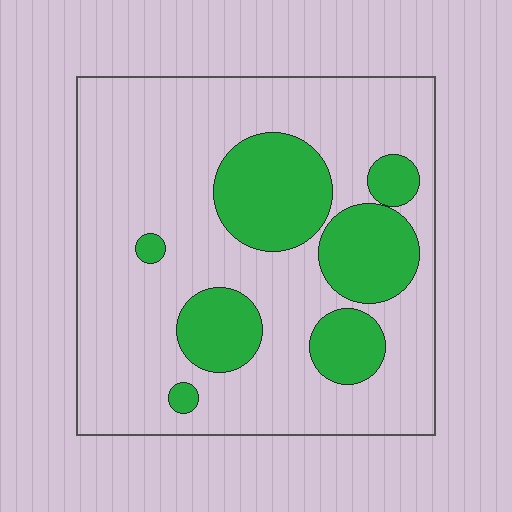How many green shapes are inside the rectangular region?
7.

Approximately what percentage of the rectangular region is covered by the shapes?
Approximately 25%.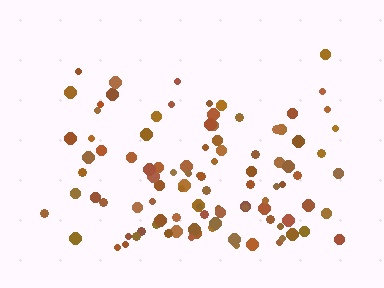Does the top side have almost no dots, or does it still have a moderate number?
Still a moderate number, just noticeably fewer than the bottom.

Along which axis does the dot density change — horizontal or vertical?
Vertical.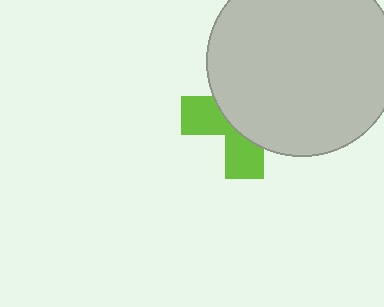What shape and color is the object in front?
The object in front is a light gray circle.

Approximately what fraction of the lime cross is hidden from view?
Roughly 62% of the lime cross is hidden behind the light gray circle.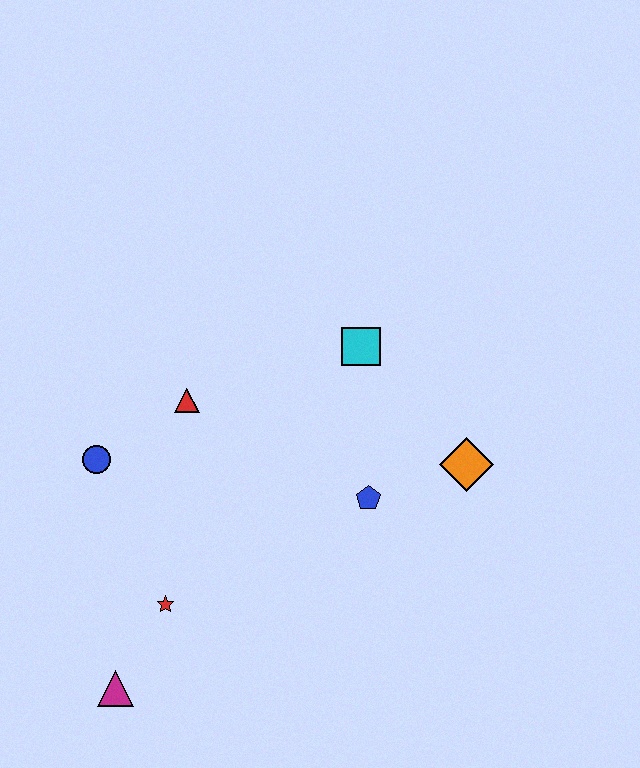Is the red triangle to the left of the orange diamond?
Yes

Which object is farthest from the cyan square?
The magenta triangle is farthest from the cyan square.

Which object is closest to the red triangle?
The blue circle is closest to the red triangle.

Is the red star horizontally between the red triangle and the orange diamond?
No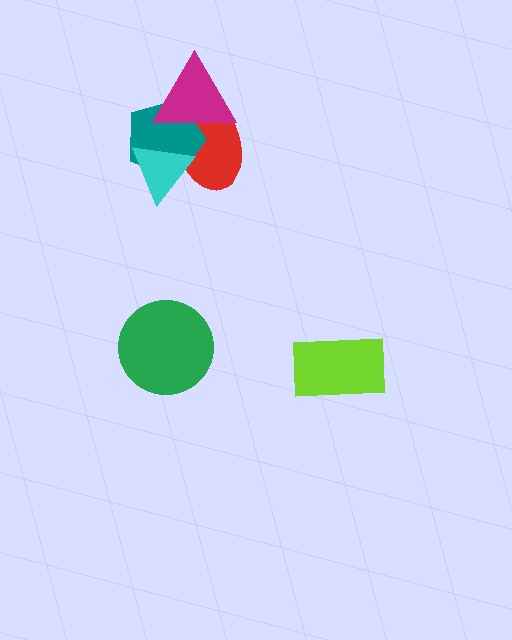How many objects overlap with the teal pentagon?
3 objects overlap with the teal pentagon.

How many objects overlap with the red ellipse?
3 objects overlap with the red ellipse.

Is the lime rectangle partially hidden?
No, no other shape covers it.